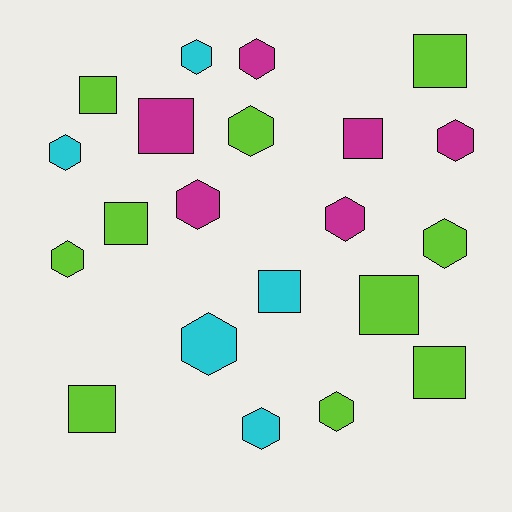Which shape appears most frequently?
Hexagon, with 12 objects.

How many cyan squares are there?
There is 1 cyan square.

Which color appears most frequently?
Lime, with 10 objects.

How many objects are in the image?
There are 21 objects.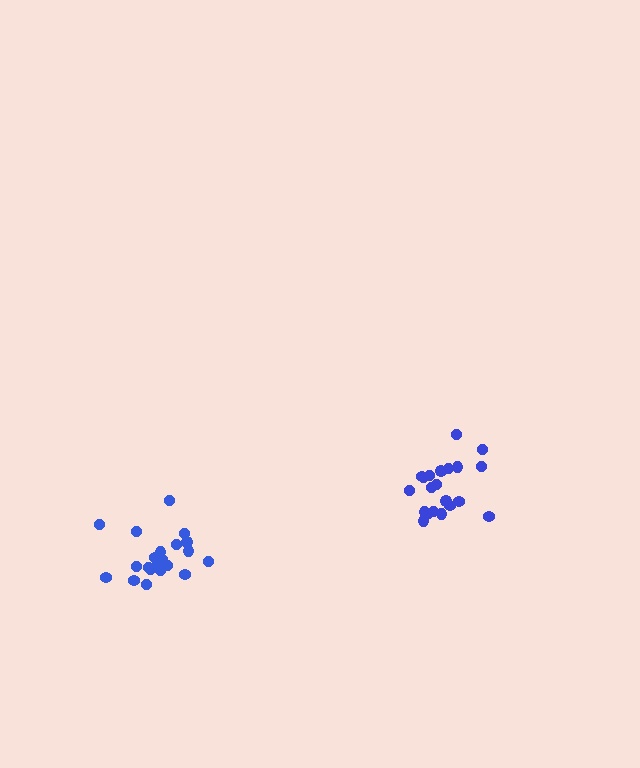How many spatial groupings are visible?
There are 2 spatial groupings.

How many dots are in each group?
Group 1: 21 dots, Group 2: 21 dots (42 total).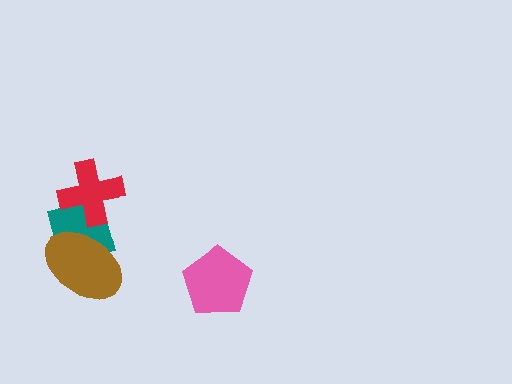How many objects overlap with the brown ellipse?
1 object overlaps with the brown ellipse.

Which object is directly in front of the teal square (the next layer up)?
The red cross is directly in front of the teal square.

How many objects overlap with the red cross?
1 object overlaps with the red cross.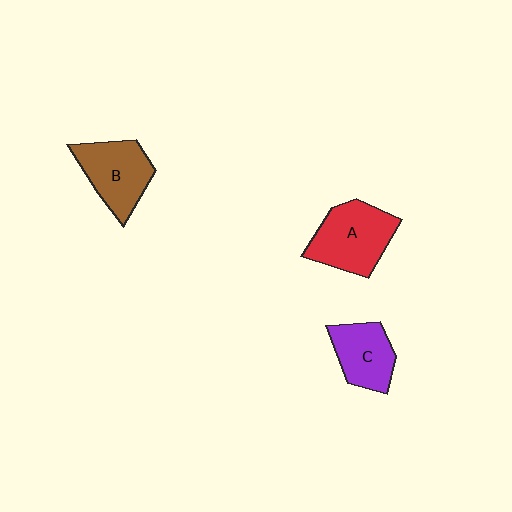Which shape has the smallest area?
Shape C (purple).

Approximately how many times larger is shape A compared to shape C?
Approximately 1.4 times.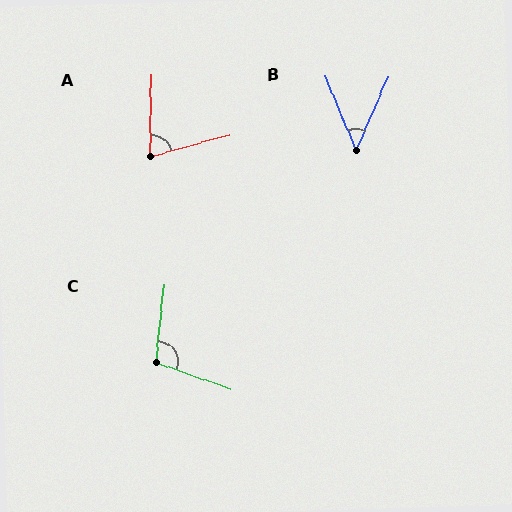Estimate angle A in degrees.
Approximately 74 degrees.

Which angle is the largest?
C, at approximately 103 degrees.